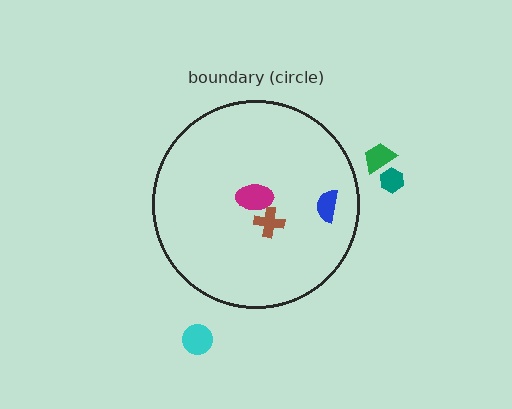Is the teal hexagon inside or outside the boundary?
Outside.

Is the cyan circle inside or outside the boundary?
Outside.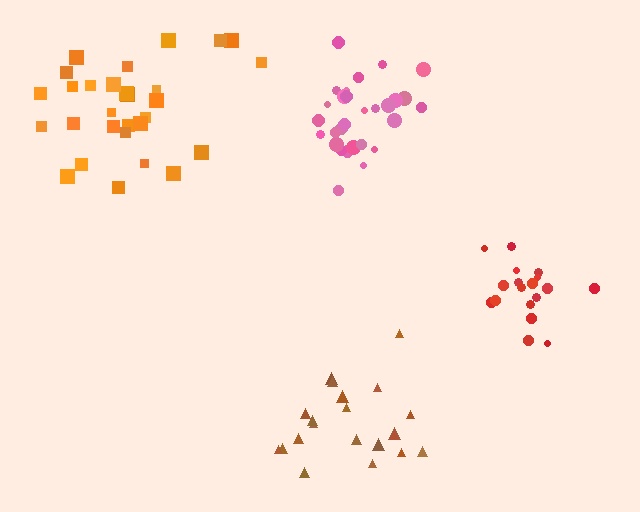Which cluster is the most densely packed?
Pink.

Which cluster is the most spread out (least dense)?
Orange.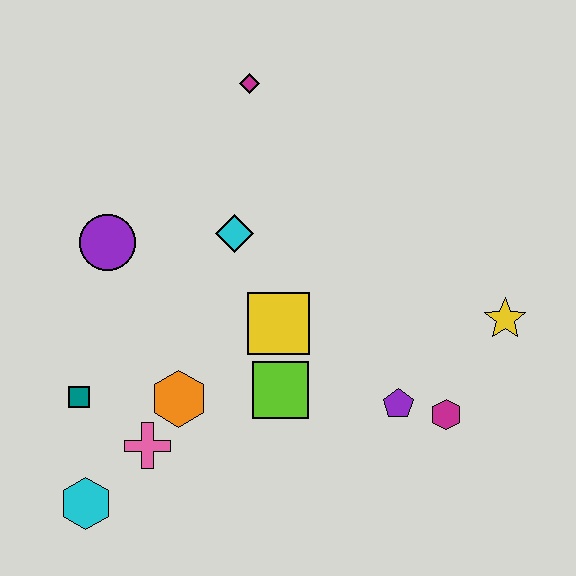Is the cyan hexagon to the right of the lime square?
No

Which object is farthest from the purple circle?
The yellow star is farthest from the purple circle.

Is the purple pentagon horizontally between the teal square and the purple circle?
No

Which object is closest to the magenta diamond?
The cyan diamond is closest to the magenta diamond.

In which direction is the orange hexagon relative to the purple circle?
The orange hexagon is below the purple circle.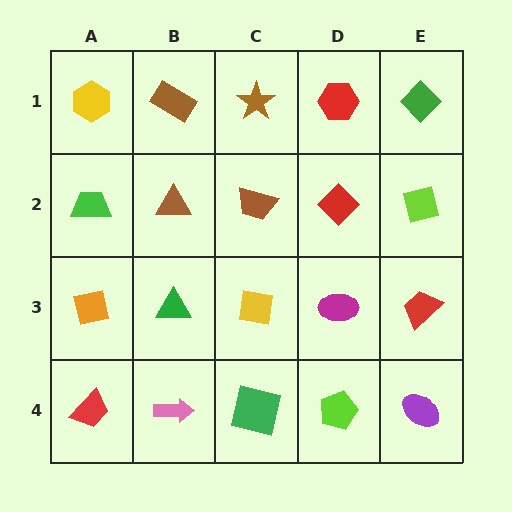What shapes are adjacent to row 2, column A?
A yellow hexagon (row 1, column A), an orange square (row 3, column A), a brown triangle (row 2, column B).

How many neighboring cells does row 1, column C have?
3.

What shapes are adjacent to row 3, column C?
A brown trapezoid (row 2, column C), a green square (row 4, column C), a green triangle (row 3, column B), a magenta ellipse (row 3, column D).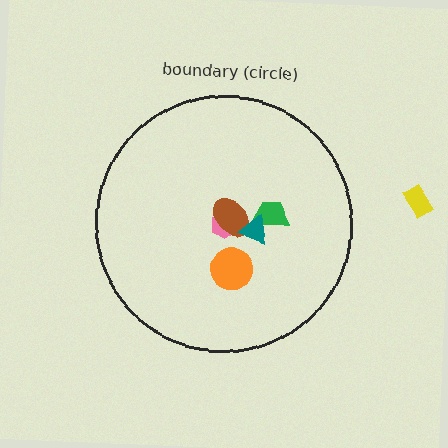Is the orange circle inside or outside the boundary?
Inside.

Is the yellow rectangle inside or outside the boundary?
Outside.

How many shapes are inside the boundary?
5 inside, 1 outside.